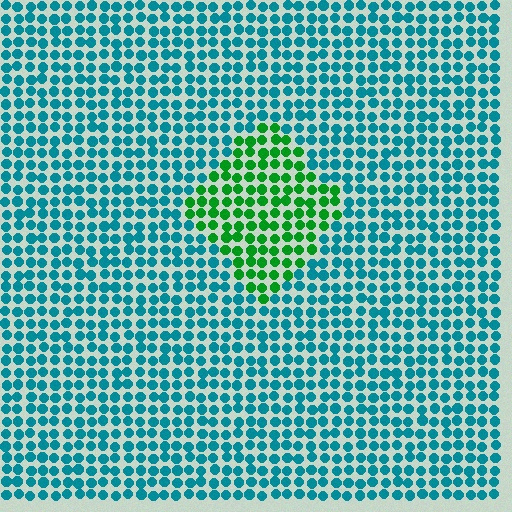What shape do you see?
I see a diamond.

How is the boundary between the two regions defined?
The boundary is defined purely by a slight shift in hue (about 55 degrees). Spacing, size, and orientation are identical on both sides.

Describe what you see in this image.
The image is filled with small teal elements in a uniform arrangement. A diamond-shaped region is visible where the elements are tinted to a slightly different hue, forming a subtle color boundary.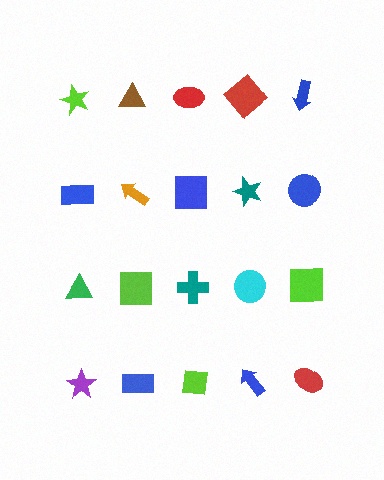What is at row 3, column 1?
A green triangle.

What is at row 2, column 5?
A blue circle.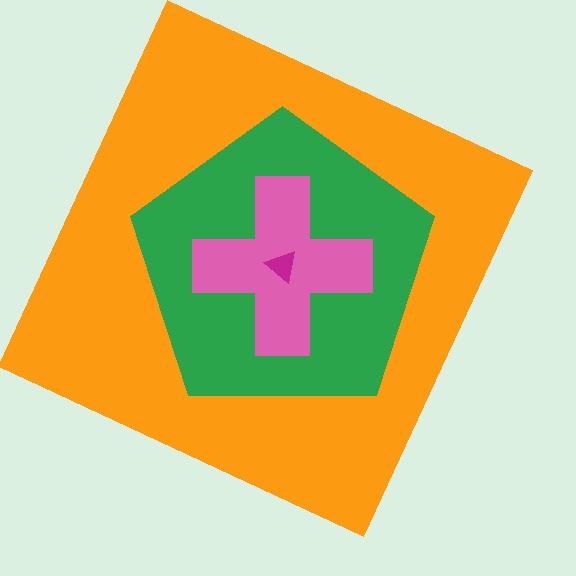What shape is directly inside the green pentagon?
The pink cross.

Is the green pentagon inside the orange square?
Yes.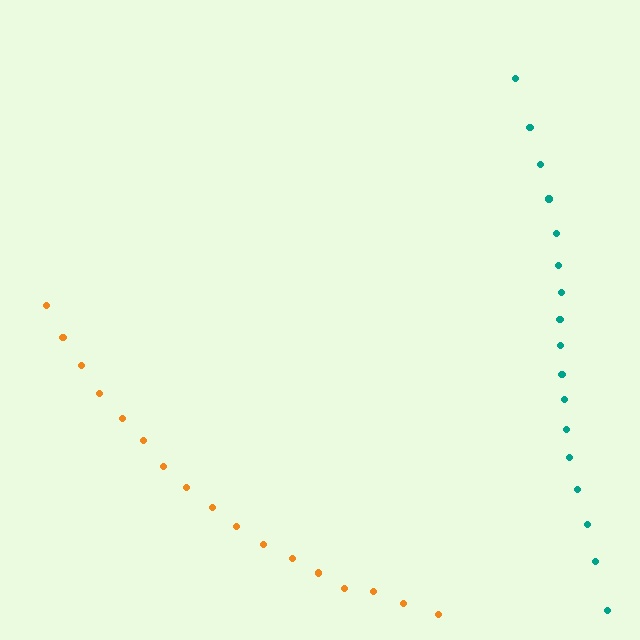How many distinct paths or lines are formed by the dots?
There are 2 distinct paths.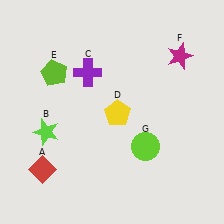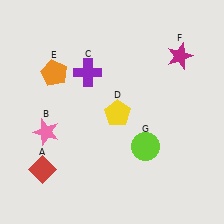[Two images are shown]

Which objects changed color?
B changed from lime to pink. E changed from lime to orange.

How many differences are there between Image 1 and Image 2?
There are 2 differences between the two images.